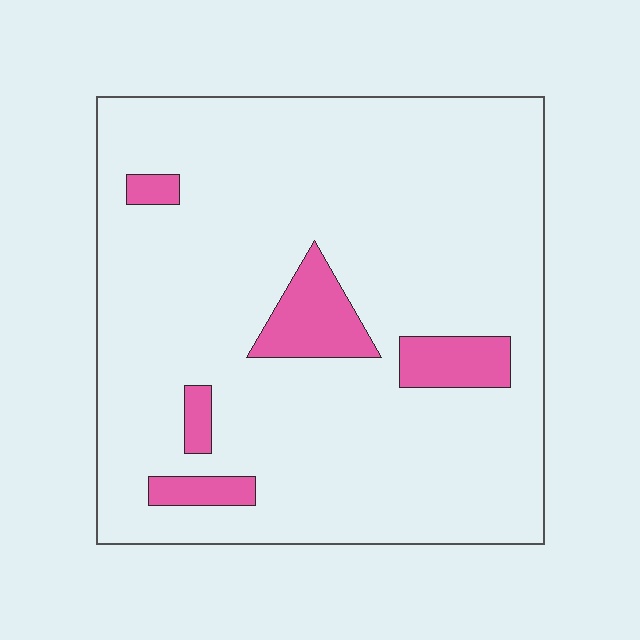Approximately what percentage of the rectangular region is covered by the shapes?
Approximately 10%.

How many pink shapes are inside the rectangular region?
5.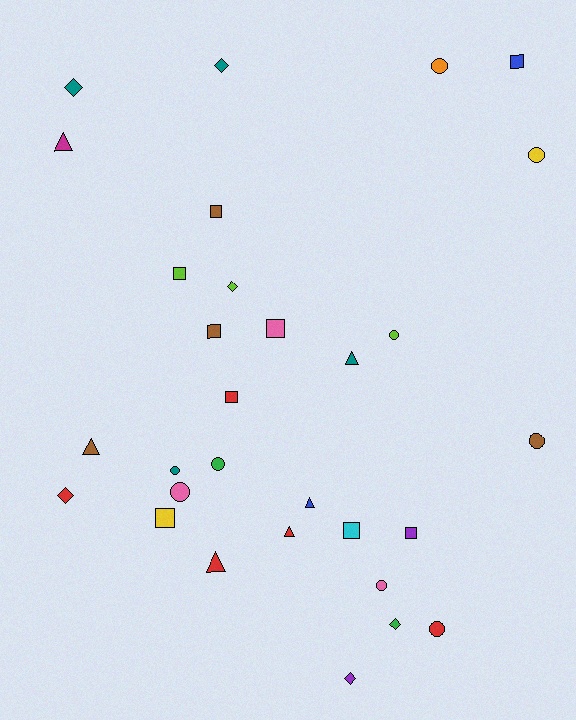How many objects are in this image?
There are 30 objects.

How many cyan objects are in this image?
There is 1 cyan object.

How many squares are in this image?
There are 9 squares.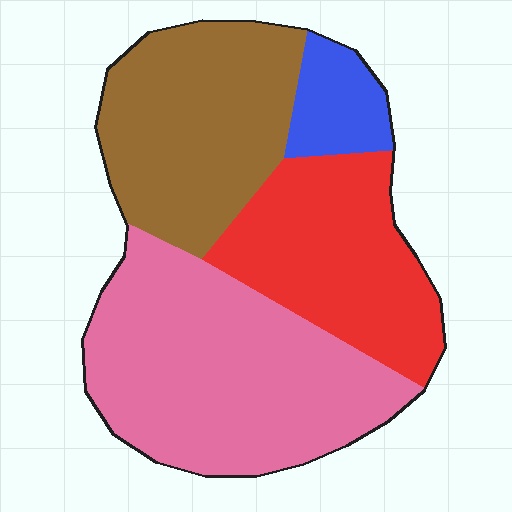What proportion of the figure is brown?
Brown takes up about one quarter (1/4) of the figure.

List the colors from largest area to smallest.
From largest to smallest: pink, brown, red, blue.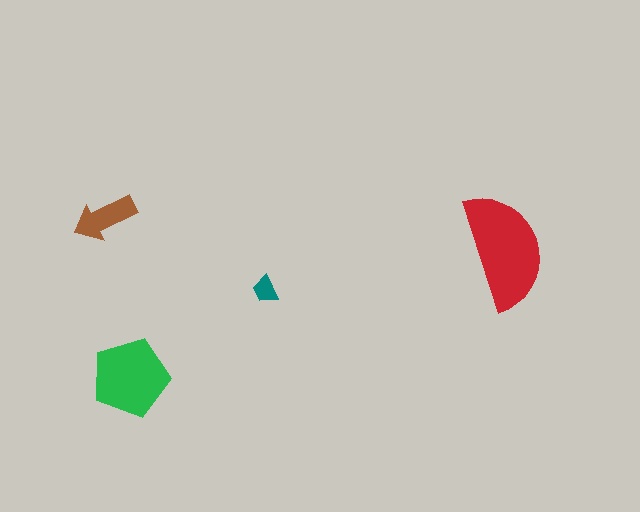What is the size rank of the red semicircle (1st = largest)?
1st.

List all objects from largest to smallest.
The red semicircle, the green pentagon, the brown arrow, the teal trapezoid.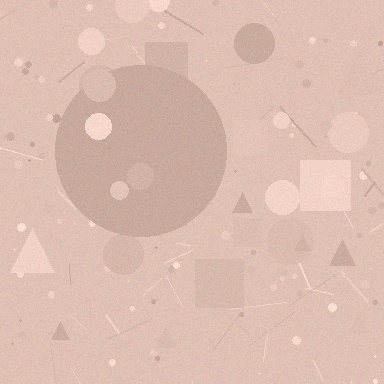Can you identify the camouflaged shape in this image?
The camouflaged shape is a circle.